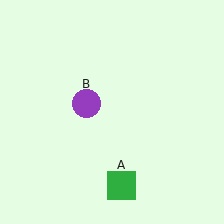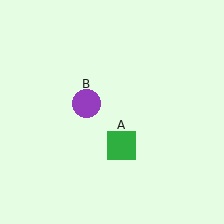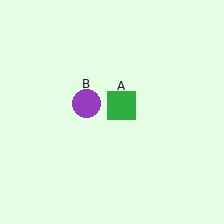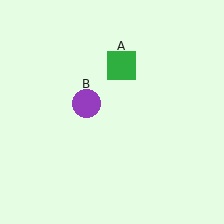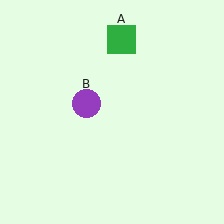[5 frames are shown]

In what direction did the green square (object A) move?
The green square (object A) moved up.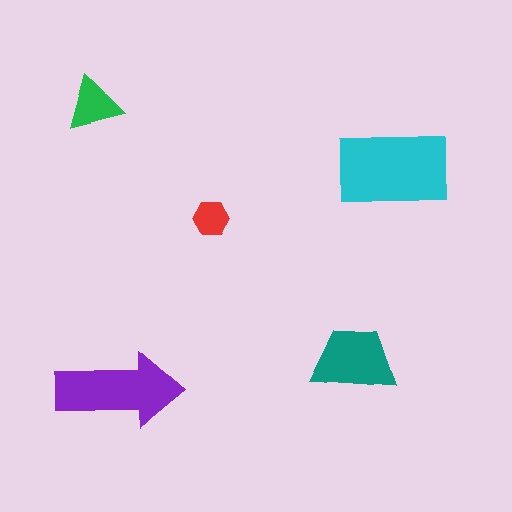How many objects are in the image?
There are 5 objects in the image.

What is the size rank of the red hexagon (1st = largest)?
5th.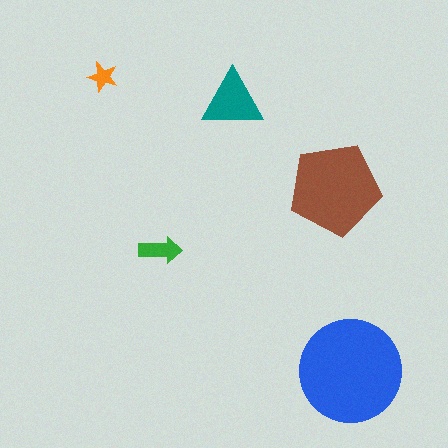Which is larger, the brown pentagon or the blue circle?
The blue circle.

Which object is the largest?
The blue circle.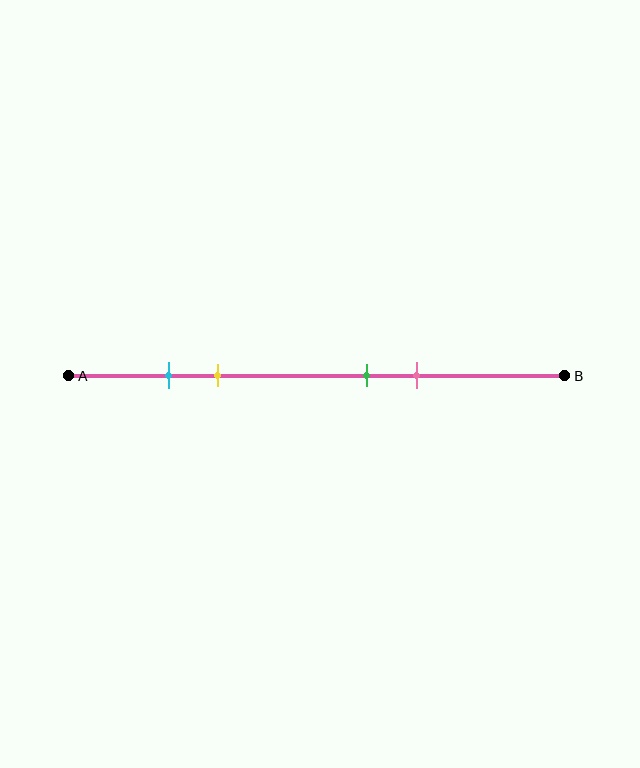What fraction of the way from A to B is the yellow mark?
The yellow mark is approximately 30% (0.3) of the way from A to B.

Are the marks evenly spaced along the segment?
No, the marks are not evenly spaced.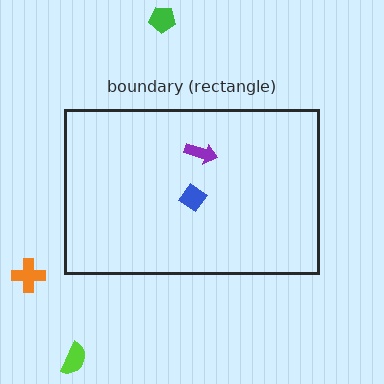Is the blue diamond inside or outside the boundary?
Inside.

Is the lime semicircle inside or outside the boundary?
Outside.